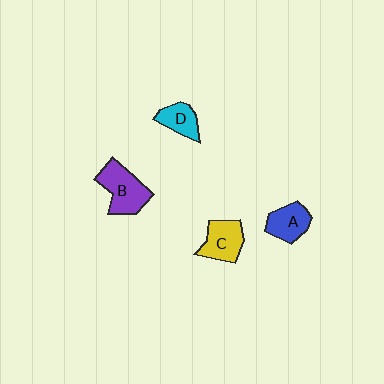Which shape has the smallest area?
Shape D (cyan).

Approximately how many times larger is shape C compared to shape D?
Approximately 1.4 times.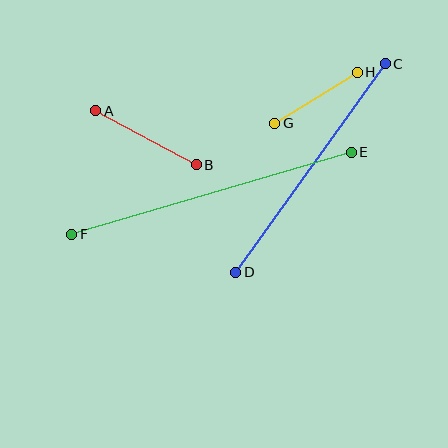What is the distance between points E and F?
The distance is approximately 292 pixels.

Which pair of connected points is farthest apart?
Points E and F are farthest apart.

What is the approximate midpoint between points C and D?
The midpoint is at approximately (310, 168) pixels.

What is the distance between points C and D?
The distance is approximately 256 pixels.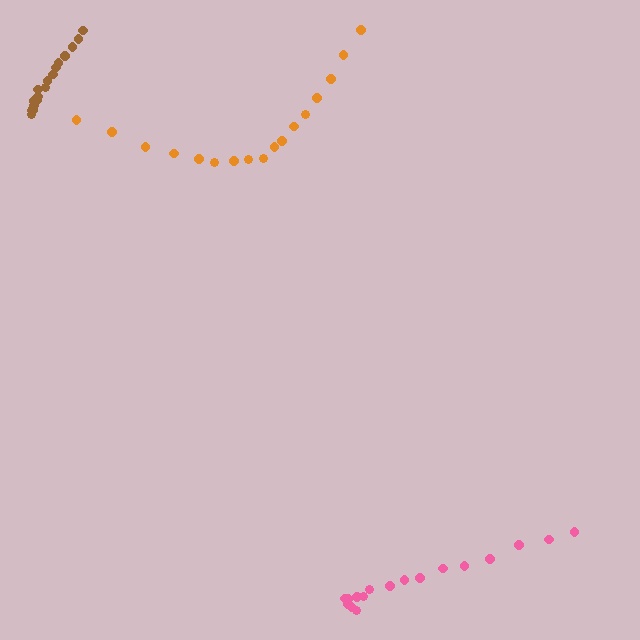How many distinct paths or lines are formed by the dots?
There are 3 distinct paths.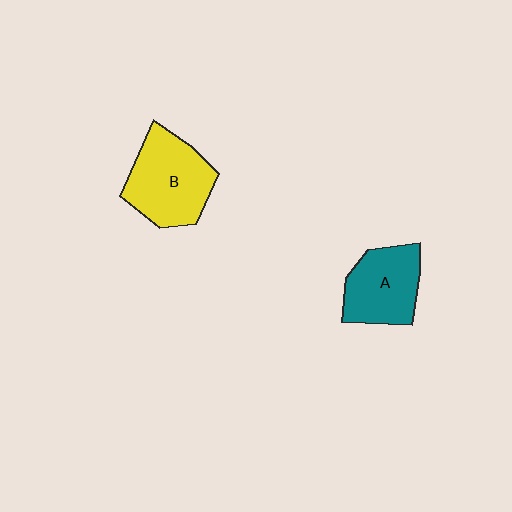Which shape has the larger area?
Shape B (yellow).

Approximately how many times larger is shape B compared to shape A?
Approximately 1.2 times.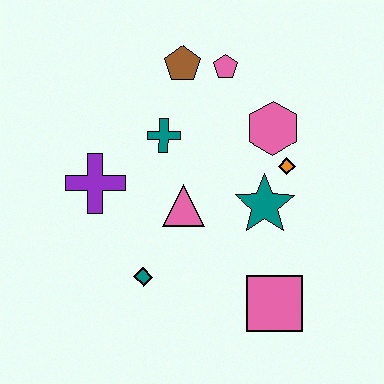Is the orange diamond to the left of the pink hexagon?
No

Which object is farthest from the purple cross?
The pink square is farthest from the purple cross.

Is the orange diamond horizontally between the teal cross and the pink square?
No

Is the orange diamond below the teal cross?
Yes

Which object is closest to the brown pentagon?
The pink pentagon is closest to the brown pentagon.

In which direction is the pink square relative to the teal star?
The pink square is below the teal star.